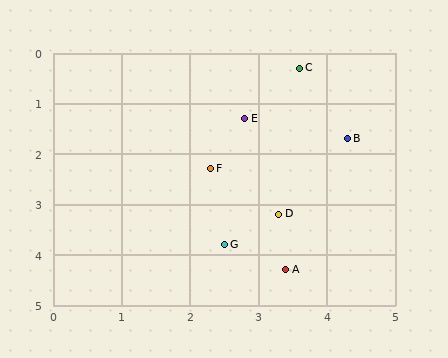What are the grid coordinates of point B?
Point B is at approximately (4.3, 1.7).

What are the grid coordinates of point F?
Point F is at approximately (2.3, 2.3).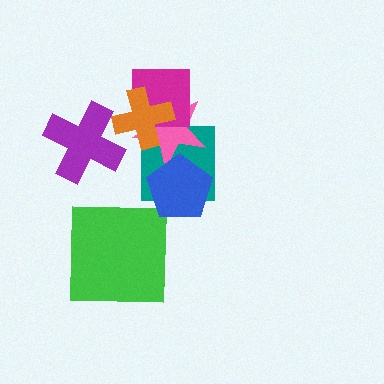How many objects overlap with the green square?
0 objects overlap with the green square.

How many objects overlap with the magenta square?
2 objects overlap with the magenta square.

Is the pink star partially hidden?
Yes, it is partially covered by another shape.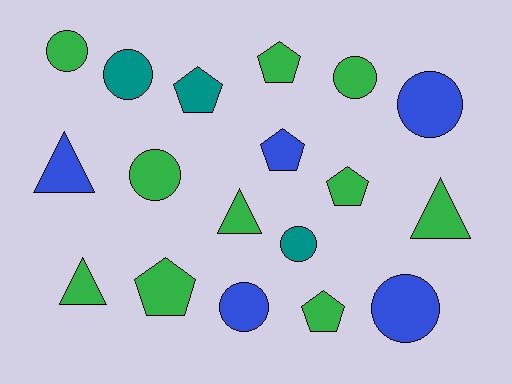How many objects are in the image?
There are 18 objects.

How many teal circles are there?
There are 2 teal circles.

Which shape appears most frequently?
Circle, with 8 objects.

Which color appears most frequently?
Green, with 10 objects.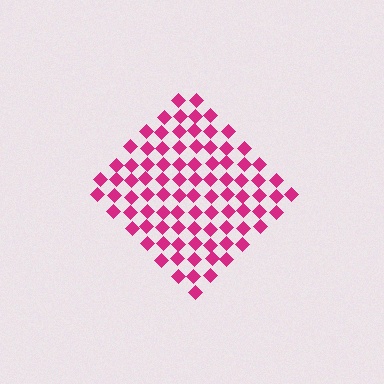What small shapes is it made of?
It is made of small diamonds.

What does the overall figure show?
The overall figure shows a diamond.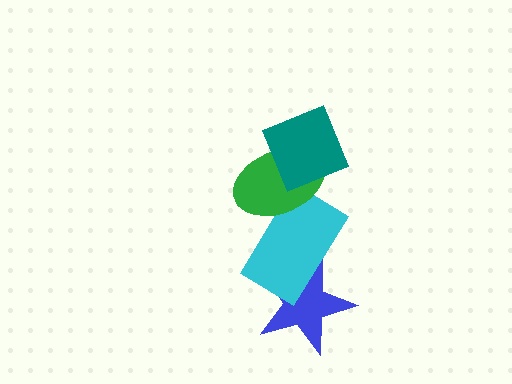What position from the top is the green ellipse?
The green ellipse is 2nd from the top.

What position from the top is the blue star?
The blue star is 4th from the top.